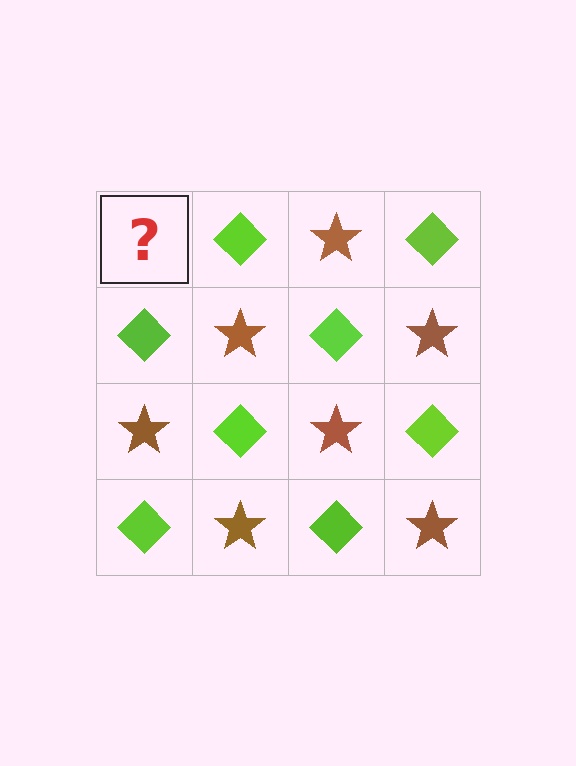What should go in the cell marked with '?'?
The missing cell should contain a brown star.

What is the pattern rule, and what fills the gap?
The rule is that it alternates brown star and lime diamond in a checkerboard pattern. The gap should be filled with a brown star.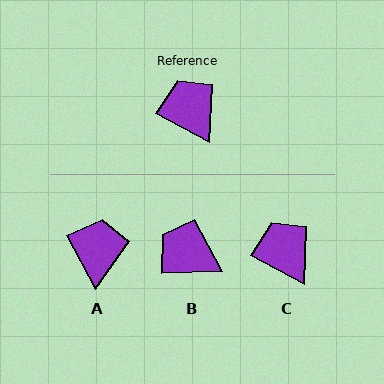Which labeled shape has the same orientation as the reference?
C.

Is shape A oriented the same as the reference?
No, it is off by about 33 degrees.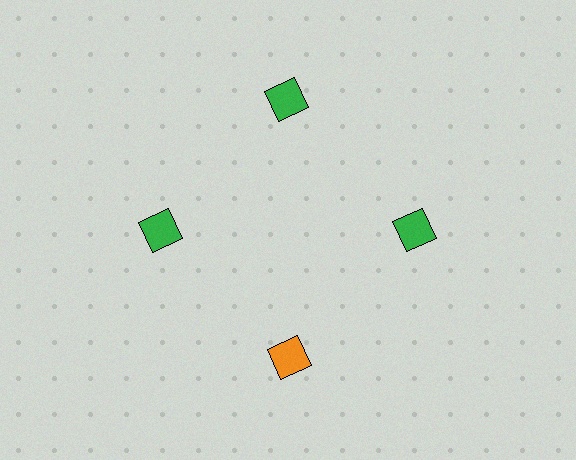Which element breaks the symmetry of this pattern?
The orange diamond at roughly the 6 o'clock position breaks the symmetry. All other shapes are green diamonds.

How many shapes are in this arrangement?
There are 4 shapes arranged in a ring pattern.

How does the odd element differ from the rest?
It has a different color: orange instead of green.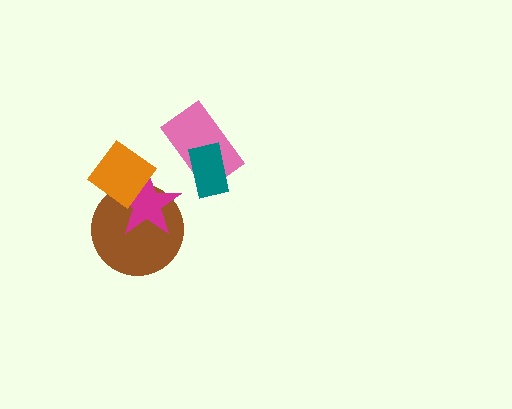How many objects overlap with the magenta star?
2 objects overlap with the magenta star.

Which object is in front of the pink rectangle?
The teal rectangle is in front of the pink rectangle.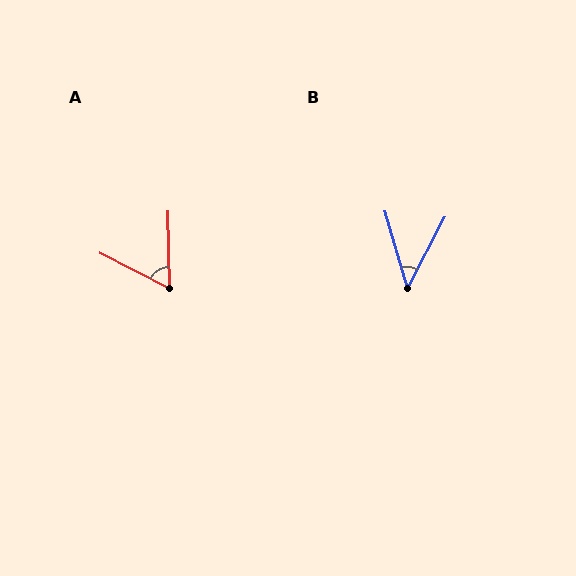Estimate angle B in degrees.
Approximately 43 degrees.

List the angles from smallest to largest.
B (43°), A (62°).